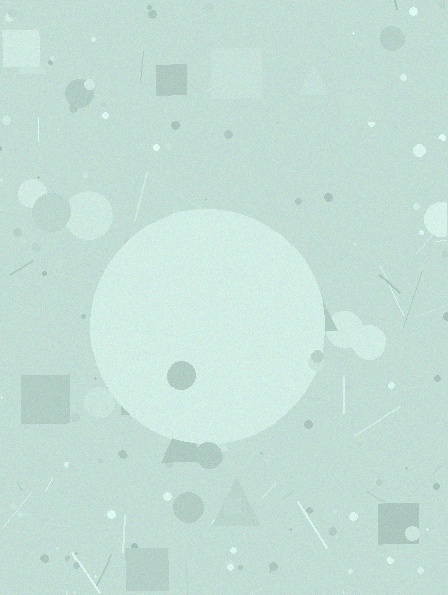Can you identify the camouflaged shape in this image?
The camouflaged shape is a circle.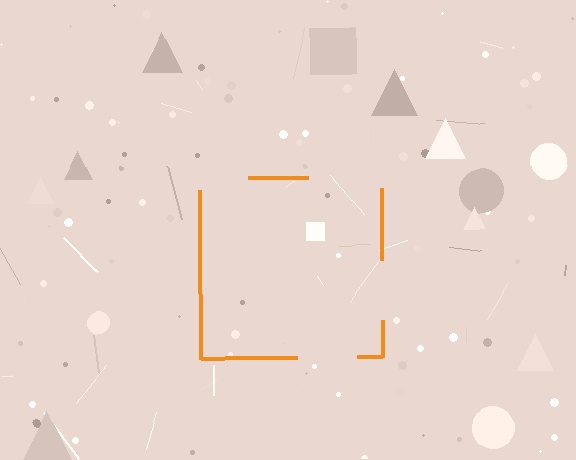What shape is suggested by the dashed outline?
The dashed outline suggests a square.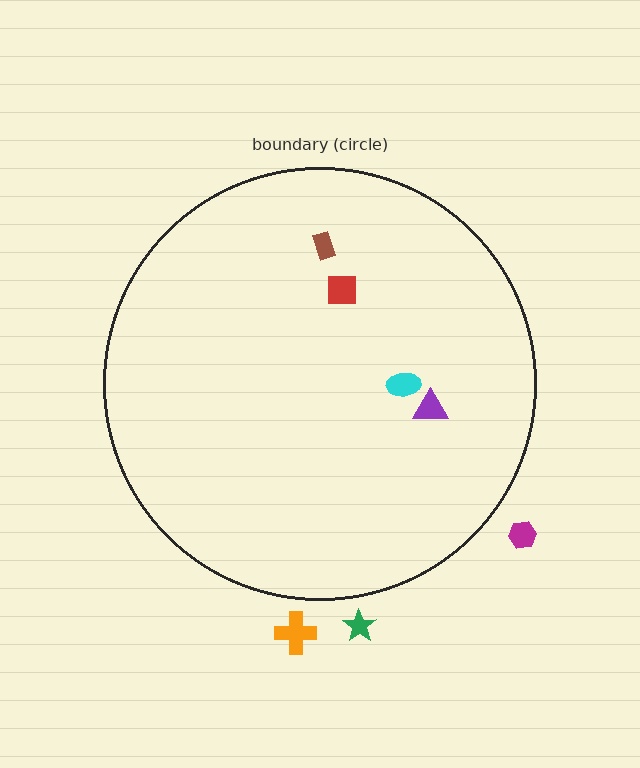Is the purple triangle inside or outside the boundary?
Inside.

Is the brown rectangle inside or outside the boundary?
Inside.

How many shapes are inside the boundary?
4 inside, 3 outside.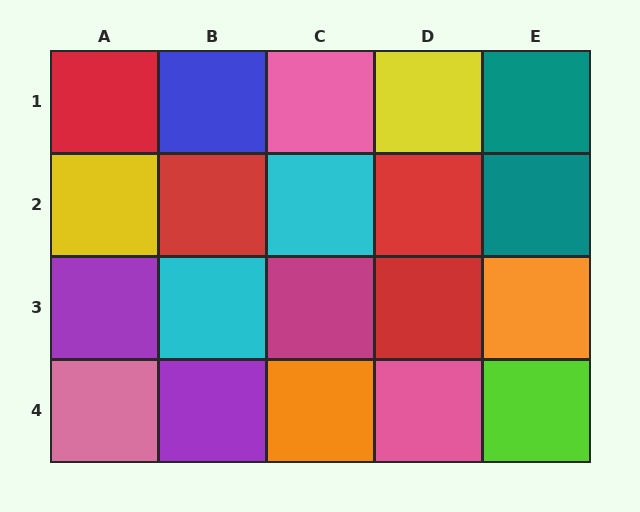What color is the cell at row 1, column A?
Red.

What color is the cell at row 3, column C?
Magenta.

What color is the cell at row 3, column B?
Cyan.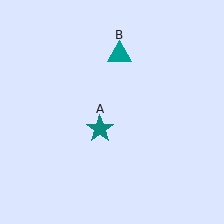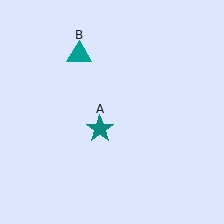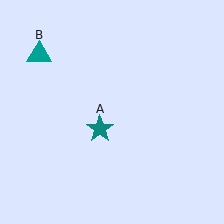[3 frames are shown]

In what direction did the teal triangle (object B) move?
The teal triangle (object B) moved left.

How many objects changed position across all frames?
1 object changed position: teal triangle (object B).